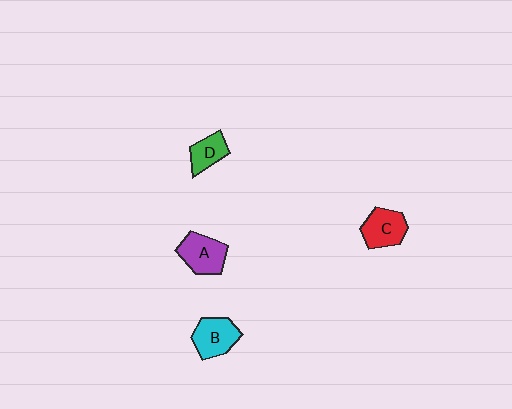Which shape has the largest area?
Shape A (purple).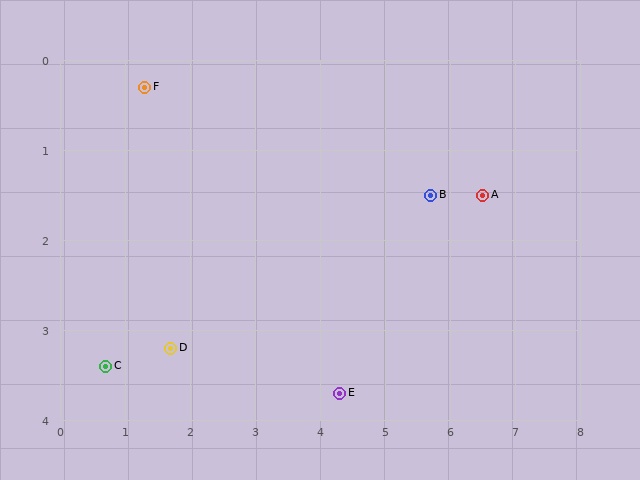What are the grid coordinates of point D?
Point D is at approximately (1.7, 3.2).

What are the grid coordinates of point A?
Point A is at approximately (6.5, 1.5).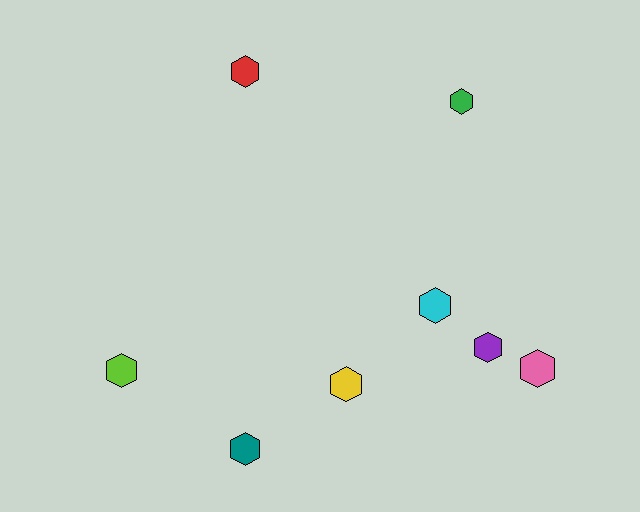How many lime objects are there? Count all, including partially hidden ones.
There is 1 lime object.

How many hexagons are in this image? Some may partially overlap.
There are 8 hexagons.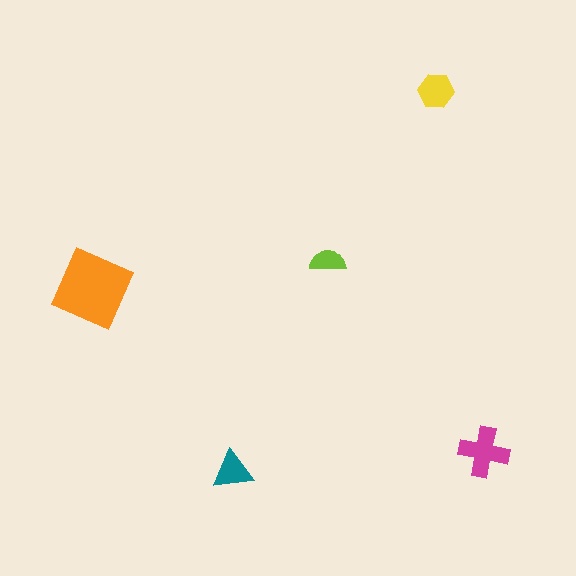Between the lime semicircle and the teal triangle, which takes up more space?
The teal triangle.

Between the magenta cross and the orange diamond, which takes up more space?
The orange diamond.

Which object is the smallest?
The lime semicircle.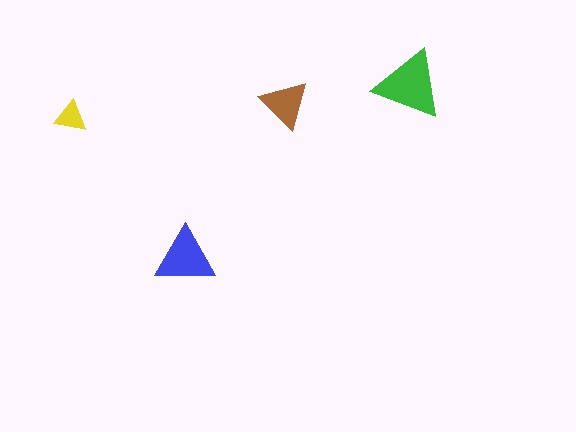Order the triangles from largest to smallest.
the green one, the blue one, the brown one, the yellow one.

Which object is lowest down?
The blue triangle is bottommost.